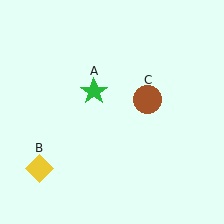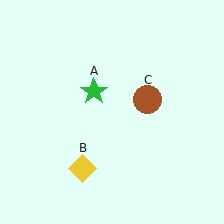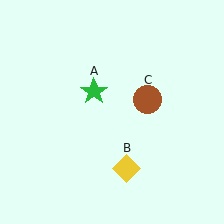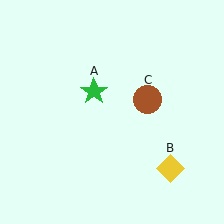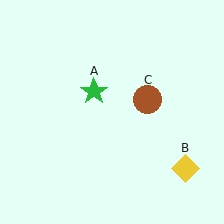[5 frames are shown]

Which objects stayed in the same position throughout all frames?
Green star (object A) and brown circle (object C) remained stationary.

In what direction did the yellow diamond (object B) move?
The yellow diamond (object B) moved right.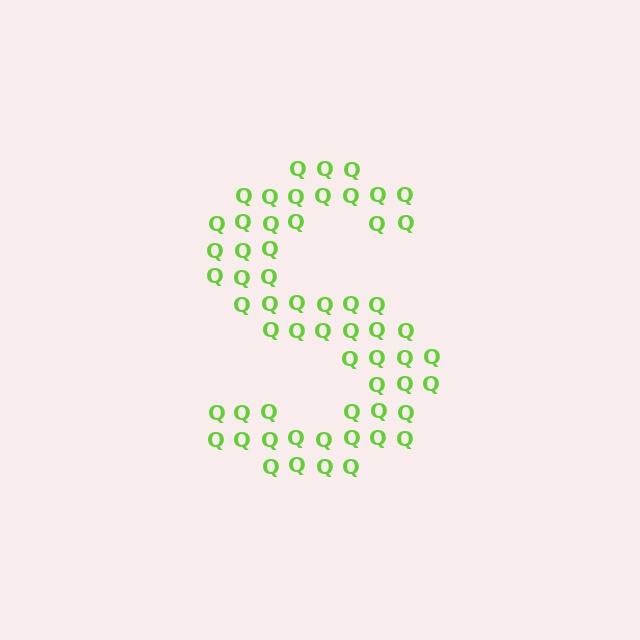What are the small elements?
The small elements are letter Q's.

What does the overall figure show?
The overall figure shows the letter S.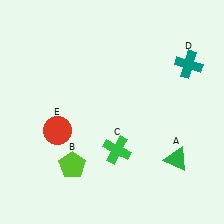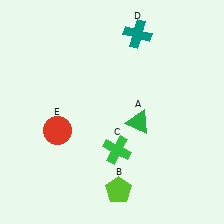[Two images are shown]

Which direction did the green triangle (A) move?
The green triangle (A) moved left.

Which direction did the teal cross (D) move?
The teal cross (D) moved left.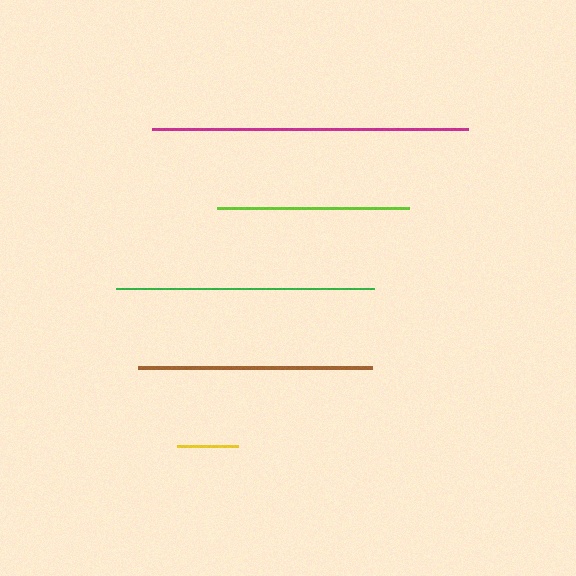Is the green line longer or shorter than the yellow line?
The green line is longer than the yellow line.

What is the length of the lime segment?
The lime segment is approximately 191 pixels long.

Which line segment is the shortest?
The yellow line is the shortest at approximately 61 pixels.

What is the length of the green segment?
The green segment is approximately 259 pixels long.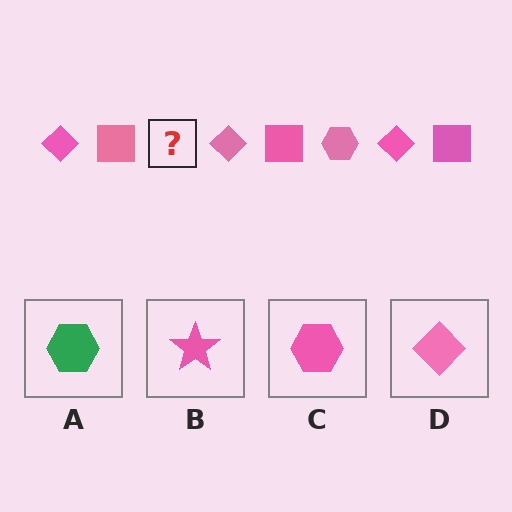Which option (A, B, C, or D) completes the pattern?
C.